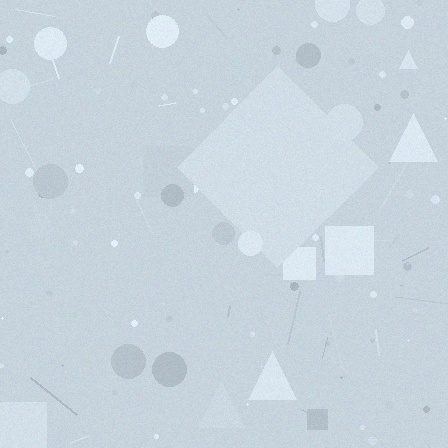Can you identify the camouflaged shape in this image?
The camouflaged shape is a diamond.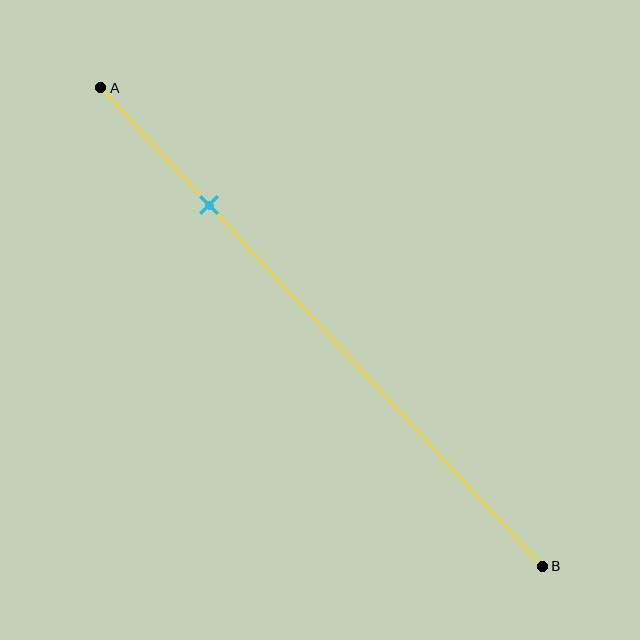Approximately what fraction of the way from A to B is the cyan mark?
The cyan mark is approximately 25% of the way from A to B.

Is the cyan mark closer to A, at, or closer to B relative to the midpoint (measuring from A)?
The cyan mark is closer to point A than the midpoint of segment AB.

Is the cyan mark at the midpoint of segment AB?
No, the mark is at about 25% from A, not at the 50% midpoint.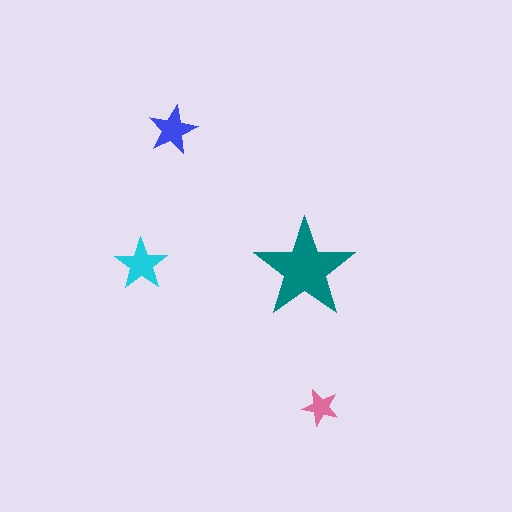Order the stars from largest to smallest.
the teal one, the cyan one, the blue one, the pink one.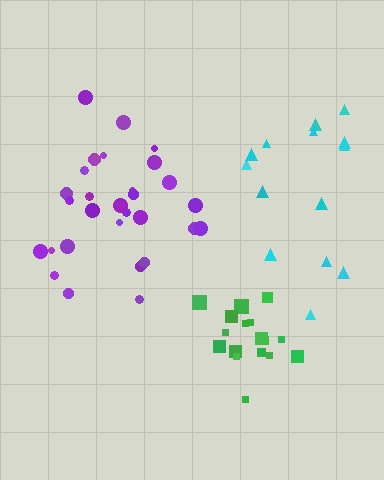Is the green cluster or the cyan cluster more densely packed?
Green.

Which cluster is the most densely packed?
Green.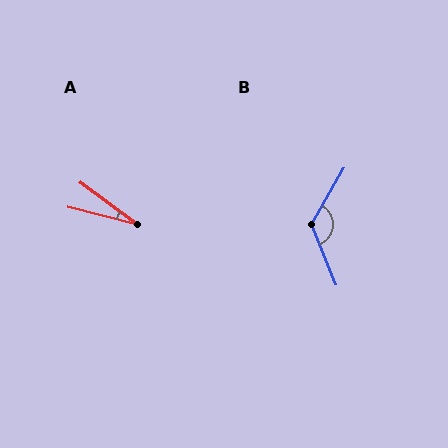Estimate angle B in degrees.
Approximately 128 degrees.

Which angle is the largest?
B, at approximately 128 degrees.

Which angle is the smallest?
A, at approximately 23 degrees.